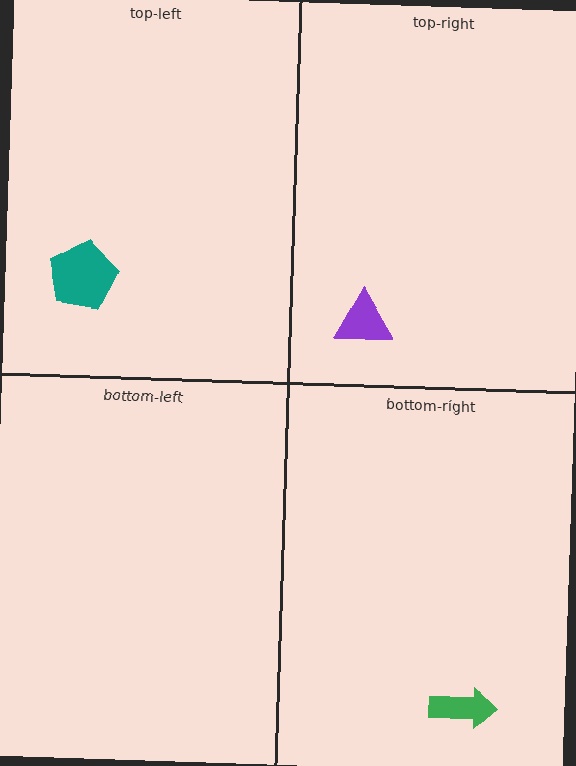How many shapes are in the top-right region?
1.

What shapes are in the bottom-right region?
The green arrow.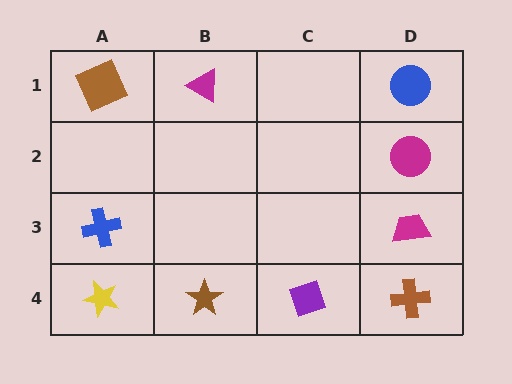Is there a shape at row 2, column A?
No, that cell is empty.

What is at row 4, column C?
A purple diamond.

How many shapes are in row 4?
4 shapes.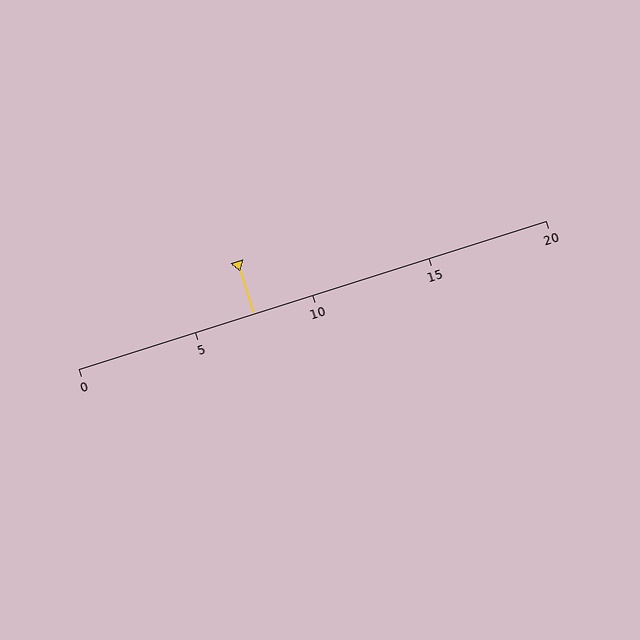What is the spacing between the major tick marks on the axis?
The major ticks are spaced 5 apart.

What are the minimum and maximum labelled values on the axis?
The axis runs from 0 to 20.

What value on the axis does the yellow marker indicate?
The marker indicates approximately 7.5.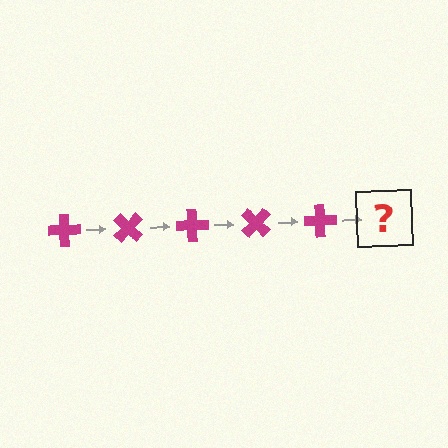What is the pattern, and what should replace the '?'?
The pattern is that the cross rotates 45 degrees each step. The '?' should be a magenta cross rotated 225 degrees.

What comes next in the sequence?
The next element should be a magenta cross rotated 225 degrees.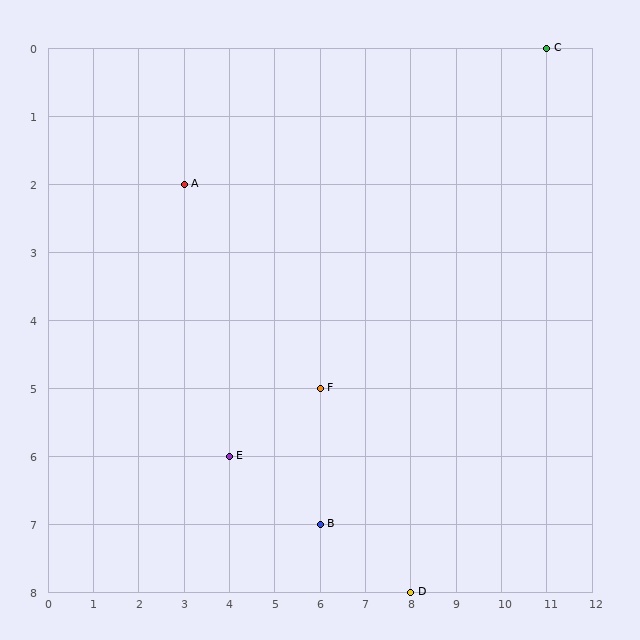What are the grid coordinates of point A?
Point A is at grid coordinates (3, 2).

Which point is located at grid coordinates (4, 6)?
Point E is at (4, 6).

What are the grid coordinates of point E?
Point E is at grid coordinates (4, 6).